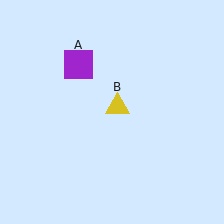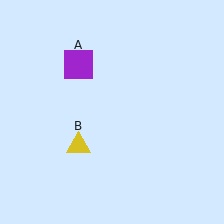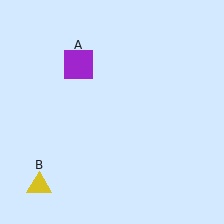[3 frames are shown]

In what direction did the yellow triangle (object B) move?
The yellow triangle (object B) moved down and to the left.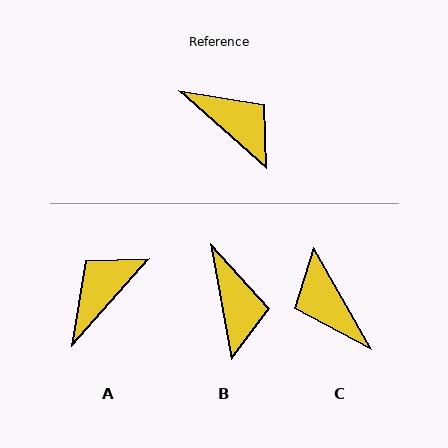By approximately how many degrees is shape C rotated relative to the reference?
Approximately 161 degrees counter-clockwise.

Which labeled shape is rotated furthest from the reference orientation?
C, about 161 degrees away.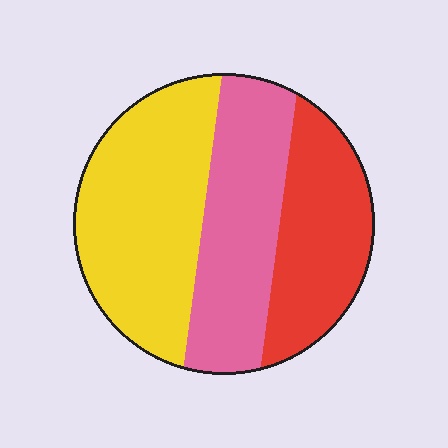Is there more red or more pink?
Pink.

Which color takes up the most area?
Yellow, at roughly 40%.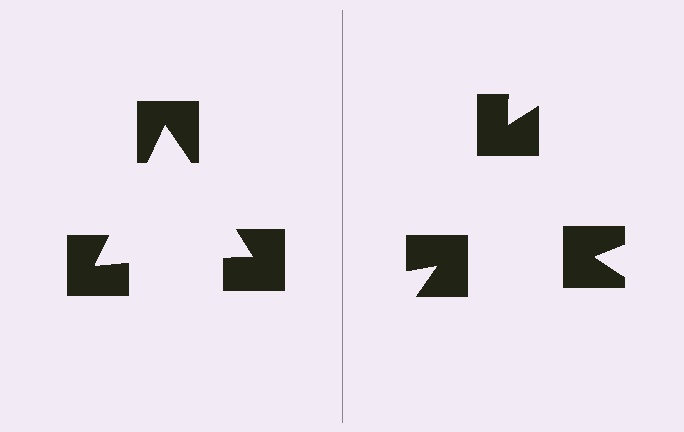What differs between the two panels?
The notched squares are positioned identically on both sides; only the wedge orientations differ. On the left they align to a triangle; on the right they are misaligned.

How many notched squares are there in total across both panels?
6 — 3 on each side.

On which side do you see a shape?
An illusory triangle appears on the left side. On the right side the wedge cuts are rotated, so no coherent shape forms.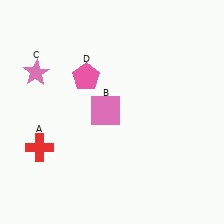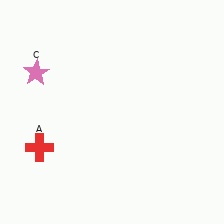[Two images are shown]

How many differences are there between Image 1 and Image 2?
There are 2 differences between the two images.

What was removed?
The pink pentagon (D), the pink square (B) were removed in Image 2.